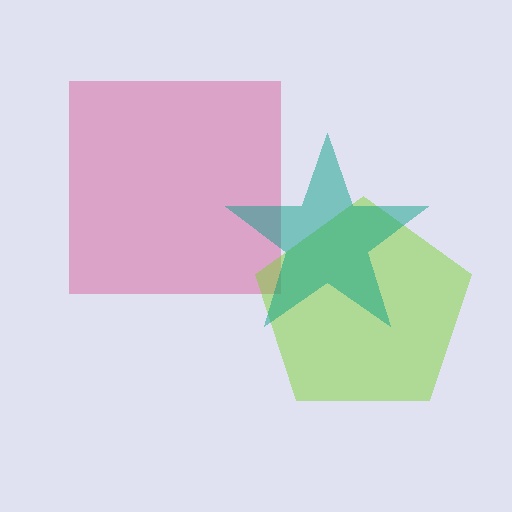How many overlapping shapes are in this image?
There are 3 overlapping shapes in the image.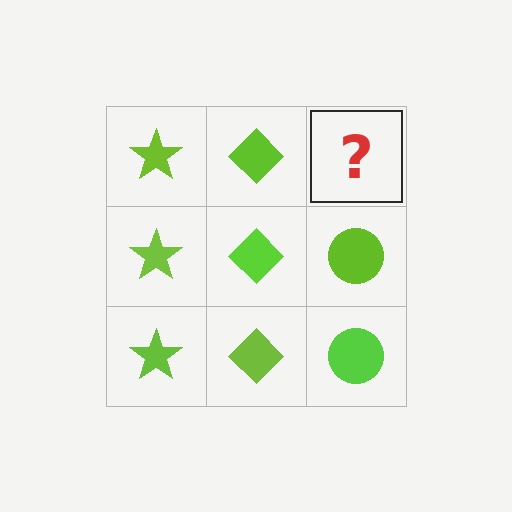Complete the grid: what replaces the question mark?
The question mark should be replaced with a lime circle.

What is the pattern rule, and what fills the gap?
The rule is that each column has a consistent shape. The gap should be filled with a lime circle.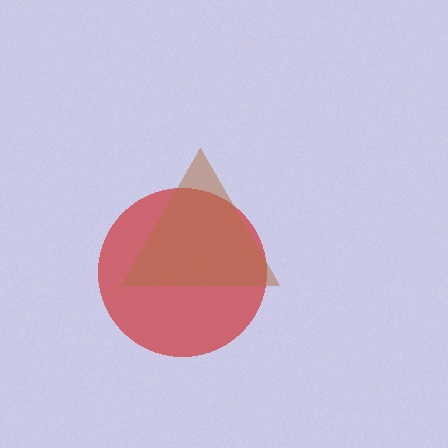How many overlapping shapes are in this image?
There are 2 overlapping shapes in the image.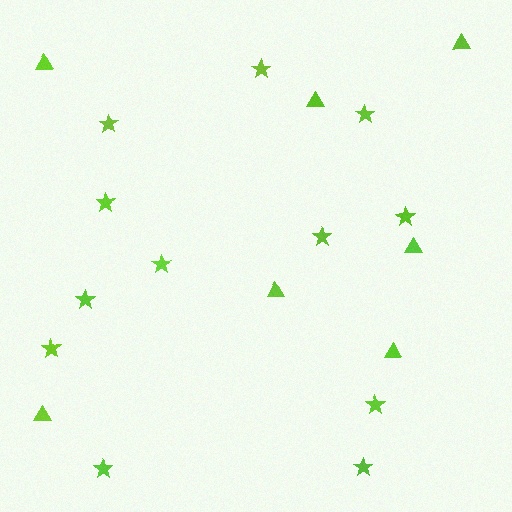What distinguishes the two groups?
There are 2 groups: one group of stars (12) and one group of triangles (7).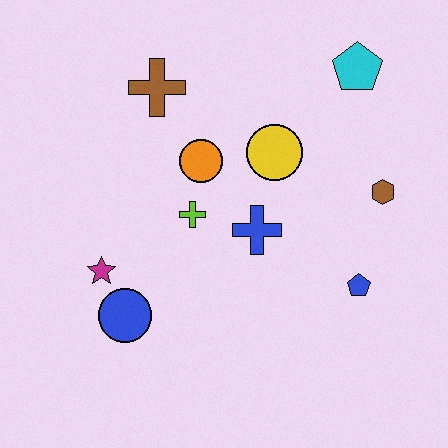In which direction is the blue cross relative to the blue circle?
The blue cross is to the right of the blue circle.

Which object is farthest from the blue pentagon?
The brown cross is farthest from the blue pentagon.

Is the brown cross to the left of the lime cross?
Yes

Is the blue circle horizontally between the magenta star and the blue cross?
Yes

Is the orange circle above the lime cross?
Yes